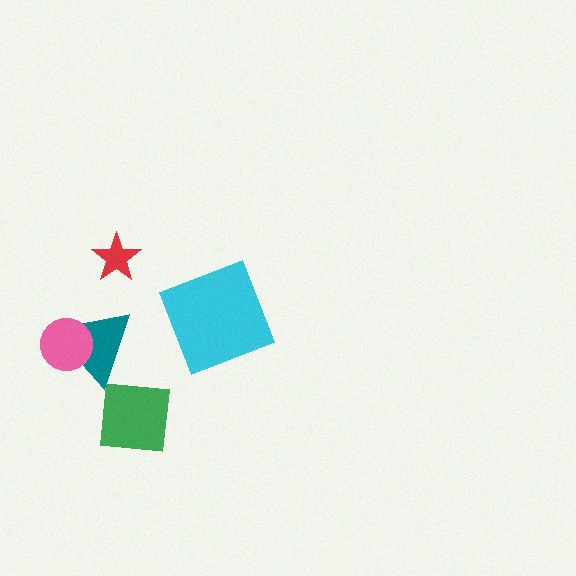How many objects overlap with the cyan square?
0 objects overlap with the cyan square.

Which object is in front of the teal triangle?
The pink circle is in front of the teal triangle.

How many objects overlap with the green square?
0 objects overlap with the green square.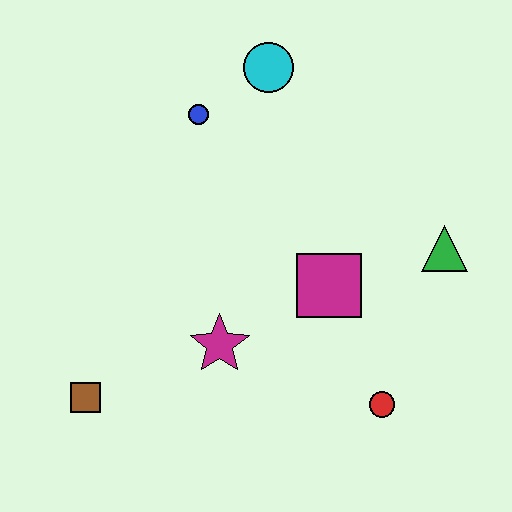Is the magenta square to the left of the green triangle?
Yes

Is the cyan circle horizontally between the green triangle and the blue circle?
Yes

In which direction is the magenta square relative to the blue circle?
The magenta square is below the blue circle.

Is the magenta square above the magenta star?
Yes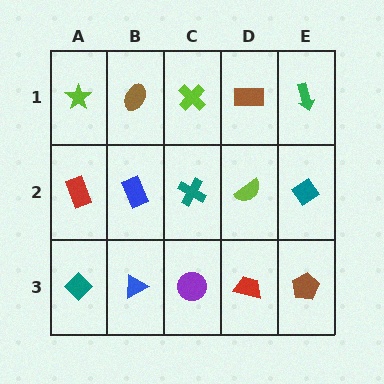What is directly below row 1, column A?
A red rectangle.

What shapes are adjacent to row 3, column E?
A teal diamond (row 2, column E), a red trapezoid (row 3, column D).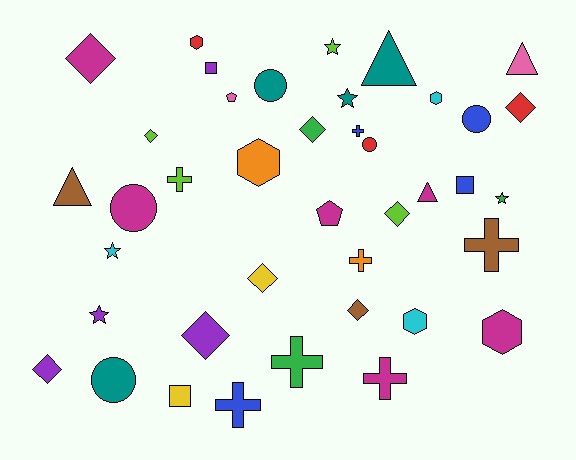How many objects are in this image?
There are 40 objects.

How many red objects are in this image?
There are 3 red objects.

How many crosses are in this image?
There are 7 crosses.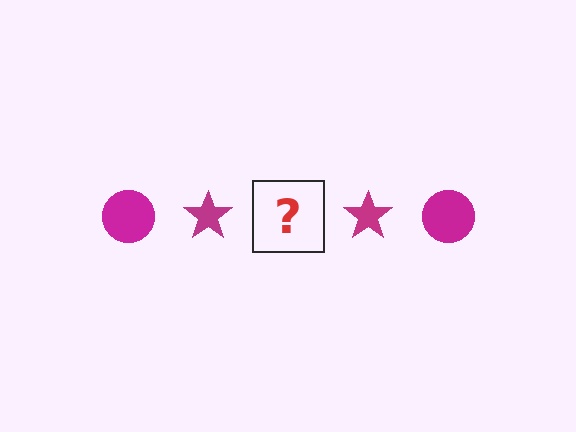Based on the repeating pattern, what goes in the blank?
The blank should be a magenta circle.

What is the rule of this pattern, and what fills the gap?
The rule is that the pattern cycles through circle, star shapes in magenta. The gap should be filled with a magenta circle.